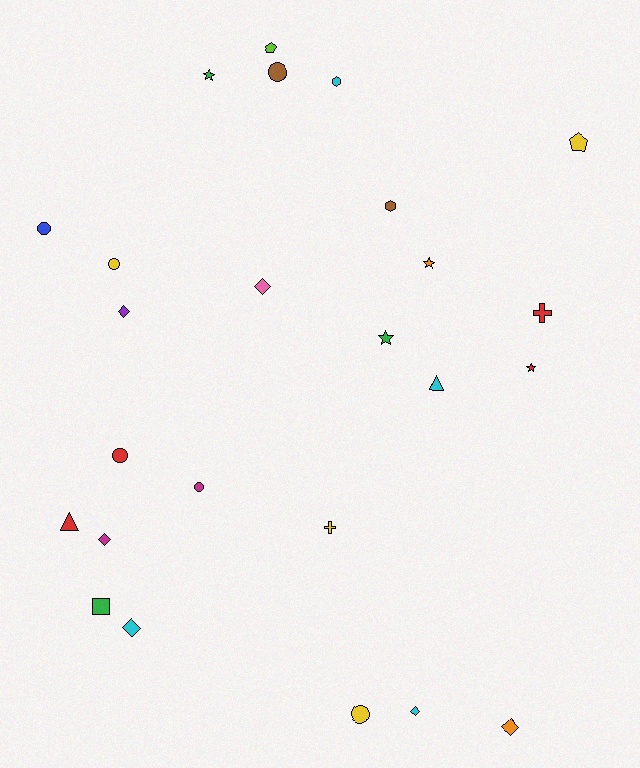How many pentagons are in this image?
There are 2 pentagons.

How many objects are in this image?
There are 25 objects.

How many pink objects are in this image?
There is 1 pink object.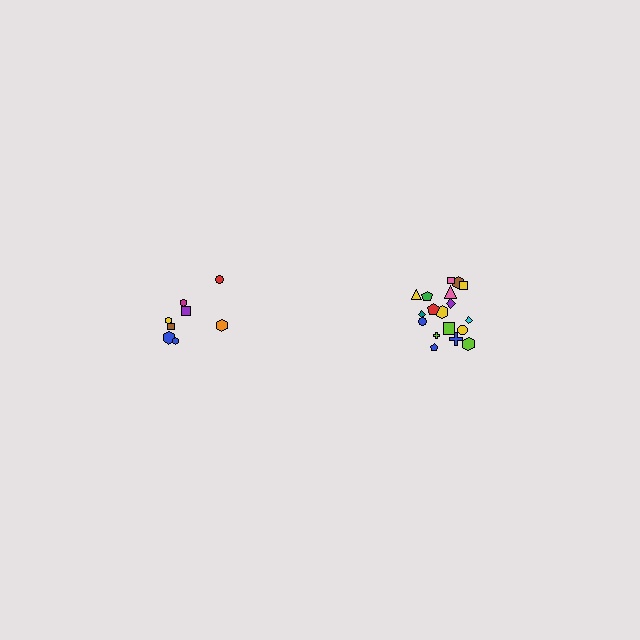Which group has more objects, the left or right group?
The right group.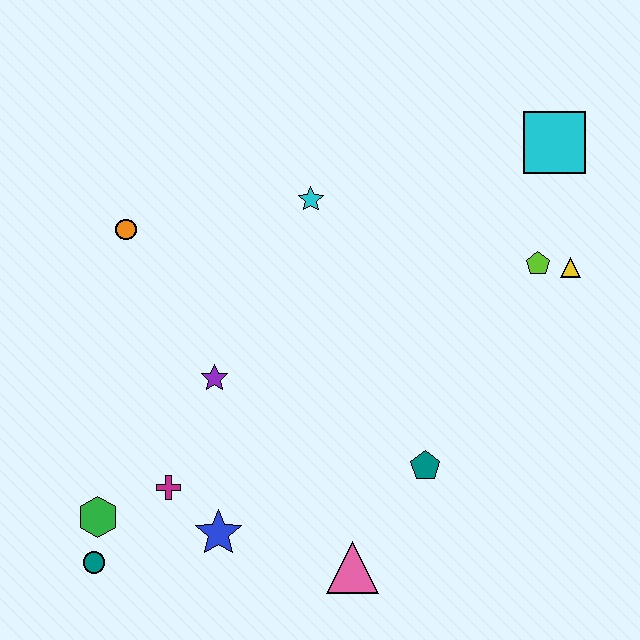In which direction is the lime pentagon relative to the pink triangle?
The lime pentagon is above the pink triangle.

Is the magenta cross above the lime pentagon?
No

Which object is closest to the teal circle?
The green hexagon is closest to the teal circle.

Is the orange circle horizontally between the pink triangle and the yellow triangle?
No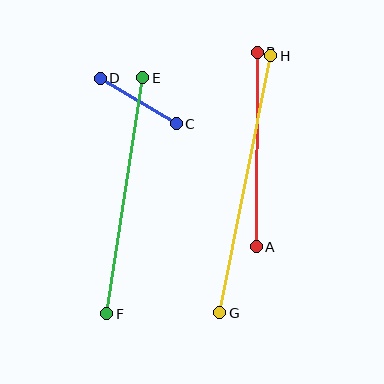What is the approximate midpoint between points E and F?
The midpoint is at approximately (125, 196) pixels.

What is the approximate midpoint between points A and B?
The midpoint is at approximately (257, 150) pixels.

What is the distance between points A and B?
The distance is approximately 194 pixels.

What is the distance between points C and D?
The distance is approximately 88 pixels.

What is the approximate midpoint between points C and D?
The midpoint is at approximately (138, 101) pixels.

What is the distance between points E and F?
The distance is approximately 239 pixels.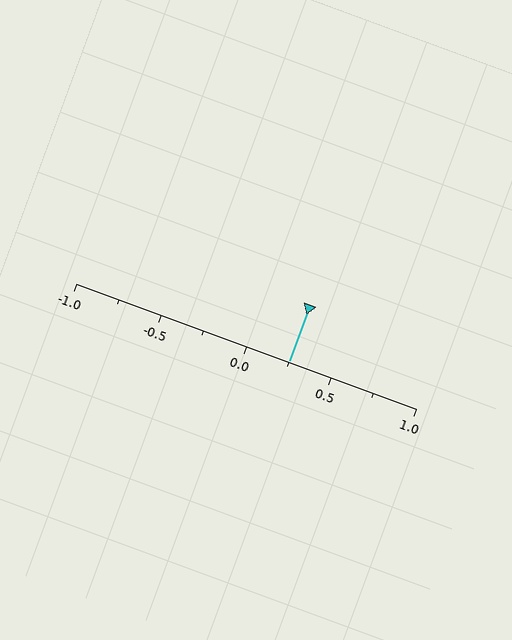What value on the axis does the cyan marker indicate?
The marker indicates approximately 0.25.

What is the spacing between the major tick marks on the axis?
The major ticks are spaced 0.5 apart.